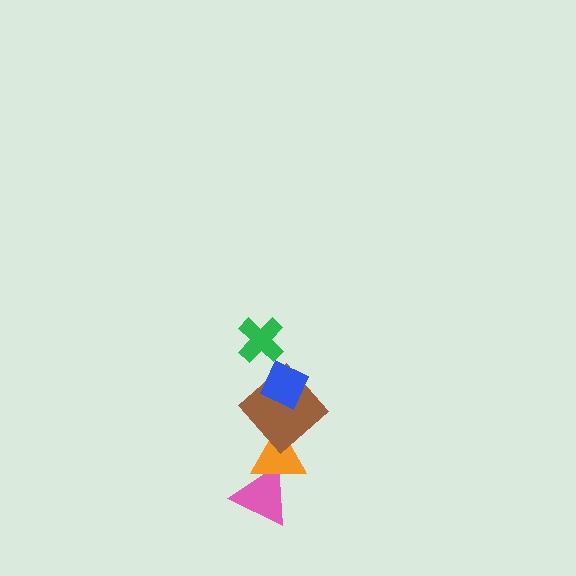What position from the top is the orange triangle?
The orange triangle is 4th from the top.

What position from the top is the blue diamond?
The blue diamond is 2nd from the top.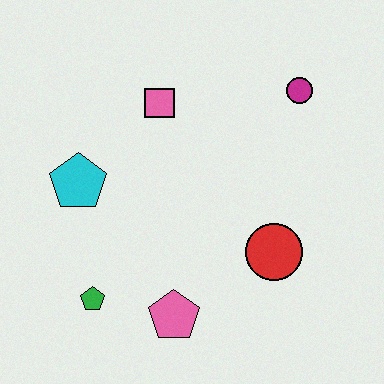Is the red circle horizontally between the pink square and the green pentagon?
No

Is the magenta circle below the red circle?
No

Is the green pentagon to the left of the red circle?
Yes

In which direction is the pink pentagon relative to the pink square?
The pink pentagon is below the pink square.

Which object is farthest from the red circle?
The cyan pentagon is farthest from the red circle.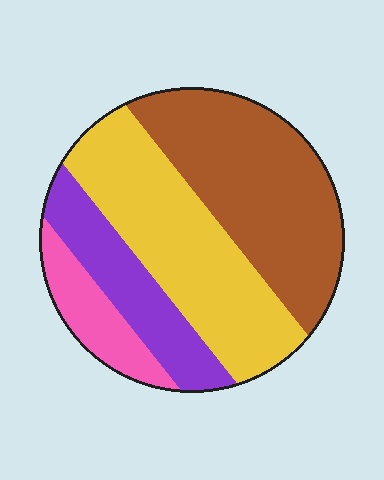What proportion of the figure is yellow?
Yellow takes up about one third (1/3) of the figure.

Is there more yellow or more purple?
Yellow.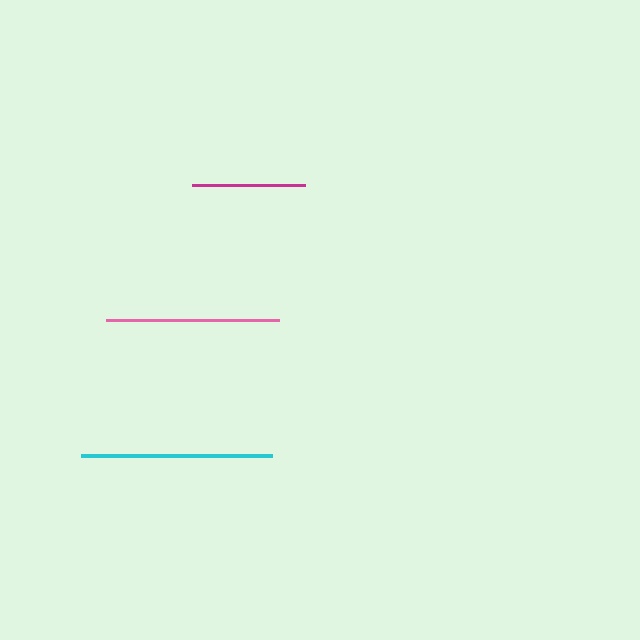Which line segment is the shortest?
The magenta line is the shortest at approximately 112 pixels.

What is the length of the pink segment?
The pink segment is approximately 173 pixels long.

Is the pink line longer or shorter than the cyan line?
The cyan line is longer than the pink line.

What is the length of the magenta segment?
The magenta segment is approximately 112 pixels long.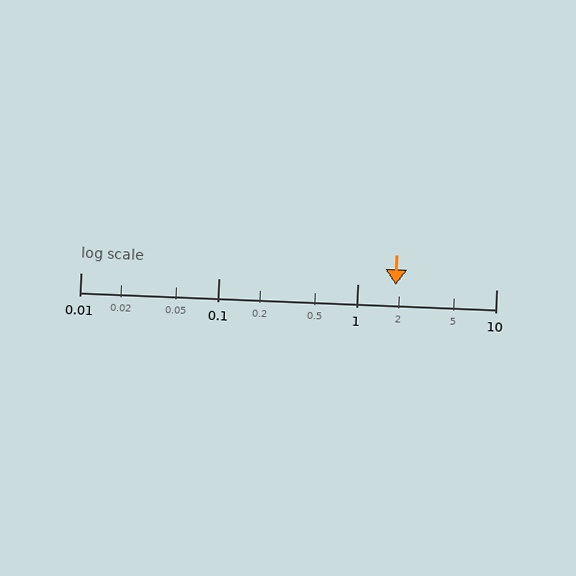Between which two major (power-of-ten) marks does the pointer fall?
The pointer is between 1 and 10.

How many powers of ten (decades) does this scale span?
The scale spans 3 decades, from 0.01 to 10.